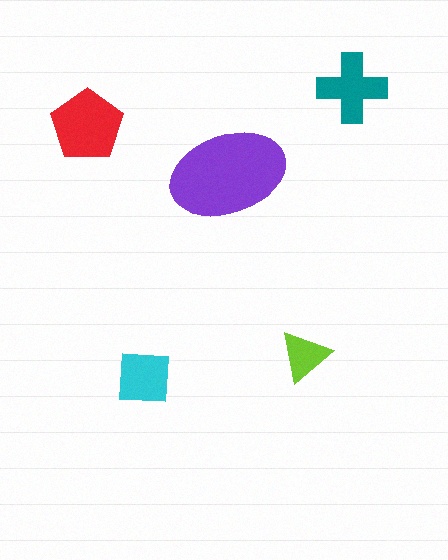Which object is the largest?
The purple ellipse.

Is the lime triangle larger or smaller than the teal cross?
Smaller.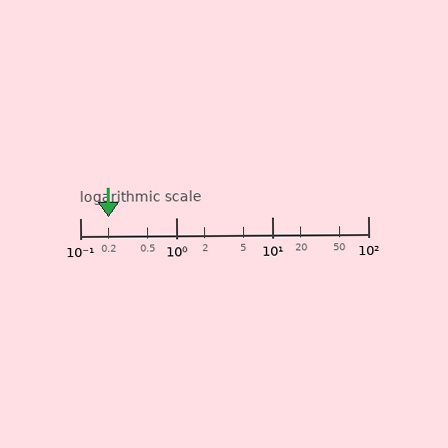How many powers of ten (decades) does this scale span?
The scale spans 3 decades, from 0.1 to 100.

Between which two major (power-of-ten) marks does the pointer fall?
The pointer is between 0.1 and 1.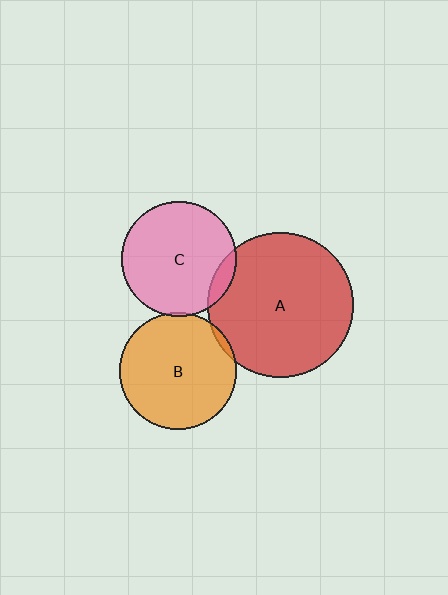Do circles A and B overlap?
Yes.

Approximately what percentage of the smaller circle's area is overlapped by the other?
Approximately 5%.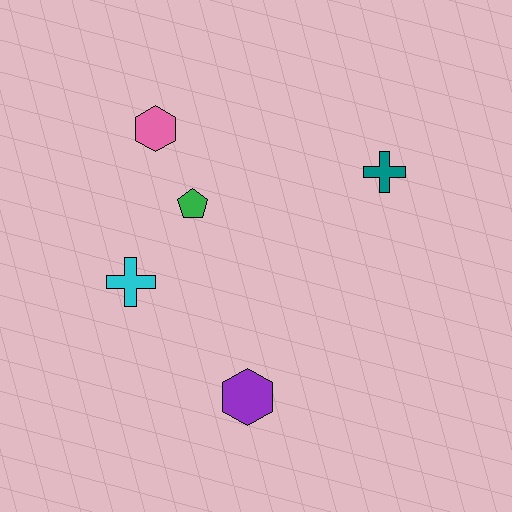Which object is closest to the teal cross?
The green pentagon is closest to the teal cross.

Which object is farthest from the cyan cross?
The teal cross is farthest from the cyan cross.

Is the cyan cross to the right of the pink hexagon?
No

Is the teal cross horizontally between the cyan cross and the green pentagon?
No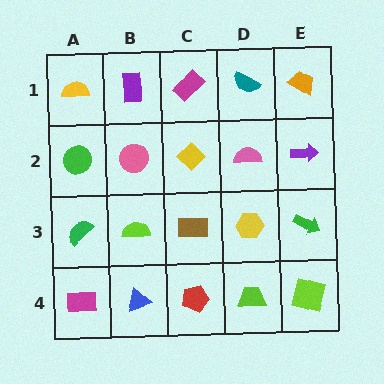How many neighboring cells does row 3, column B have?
4.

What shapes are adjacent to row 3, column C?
A yellow diamond (row 2, column C), a red pentagon (row 4, column C), a lime semicircle (row 3, column B), a yellow hexagon (row 3, column D).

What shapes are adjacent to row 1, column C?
A yellow diamond (row 2, column C), a purple rectangle (row 1, column B), a teal semicircle (row 1, column D).